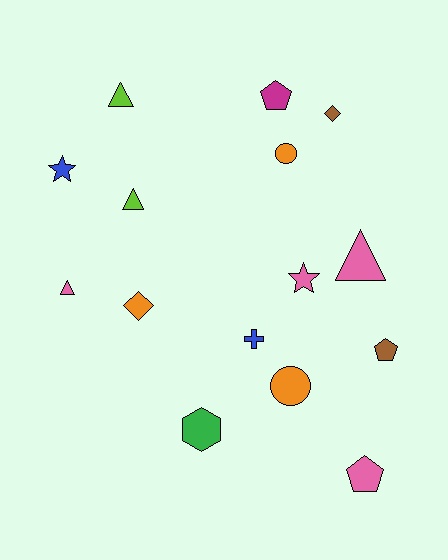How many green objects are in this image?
There is 1 green object.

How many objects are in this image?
There are 15 objects.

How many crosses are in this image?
There is 1 cross.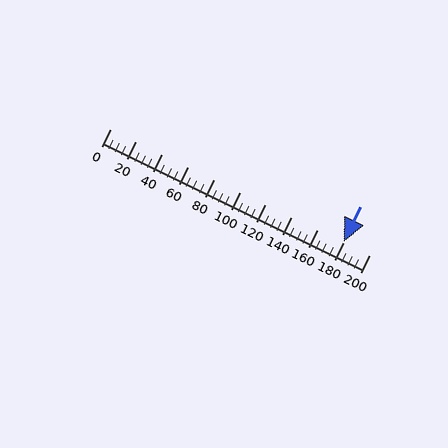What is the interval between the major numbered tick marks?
The major tick marks are spaced 20 units apart.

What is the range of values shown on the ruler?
The ruler shows values from 0 to 200.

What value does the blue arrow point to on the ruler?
The blue arrow points to approximately 180.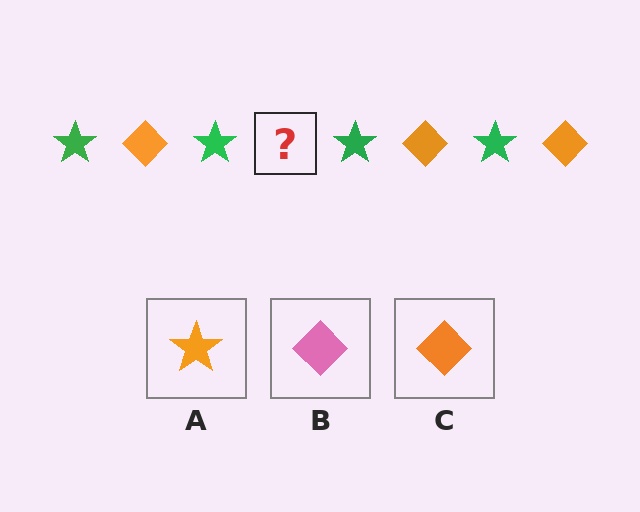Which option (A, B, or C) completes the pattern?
C.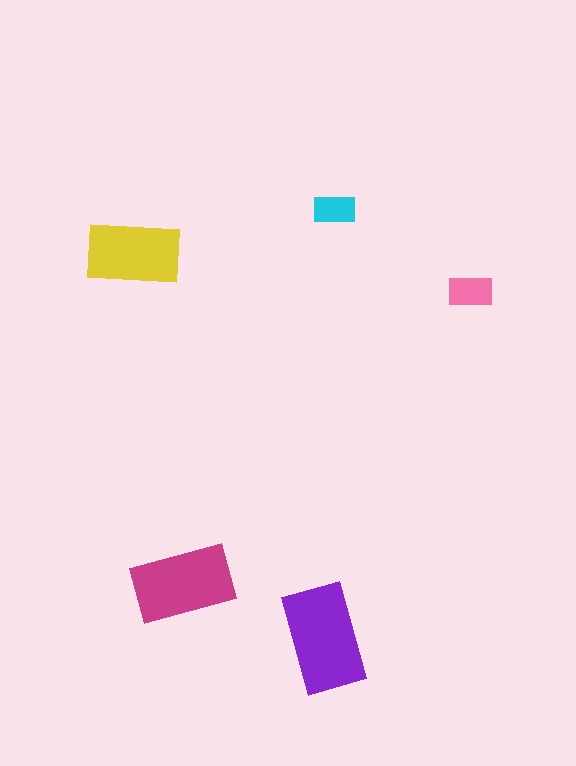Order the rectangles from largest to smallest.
the purple one, the magenta one, the yellow one, the pink one, the cyan one.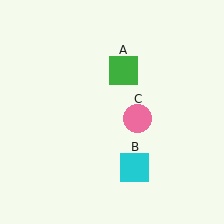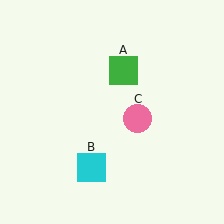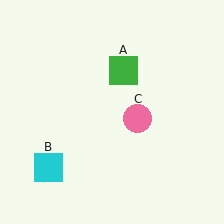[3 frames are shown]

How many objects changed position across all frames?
1 object changed position: cyan square (object B).